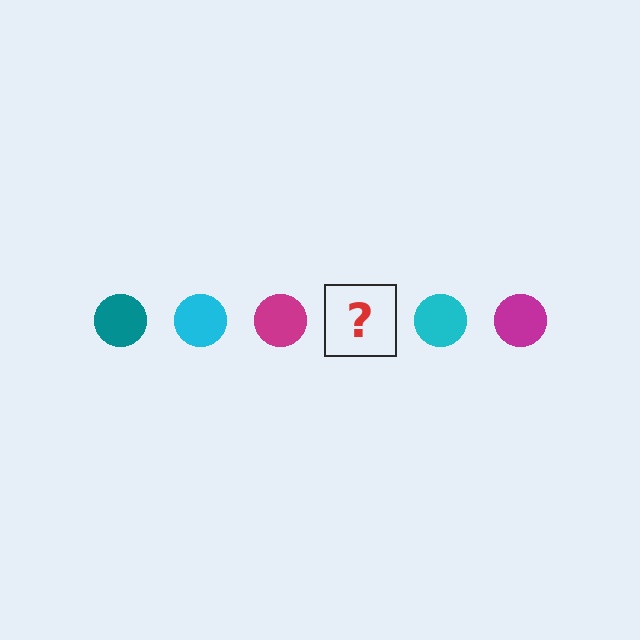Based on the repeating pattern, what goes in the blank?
The blank should be a teal circle.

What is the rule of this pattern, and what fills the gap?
The rule is that the pattern cycles through teal, cyan, magenta circles. The gap should be filled with a teal circle.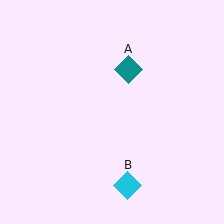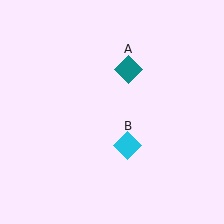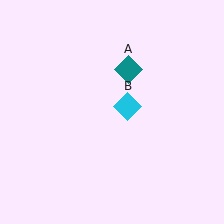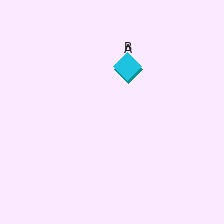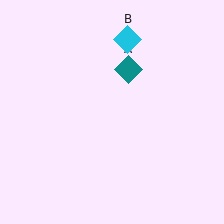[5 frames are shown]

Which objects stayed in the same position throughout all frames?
Teal diamond (object A) remained stationary.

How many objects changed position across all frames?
1 object changed position: cyan diamond (object B).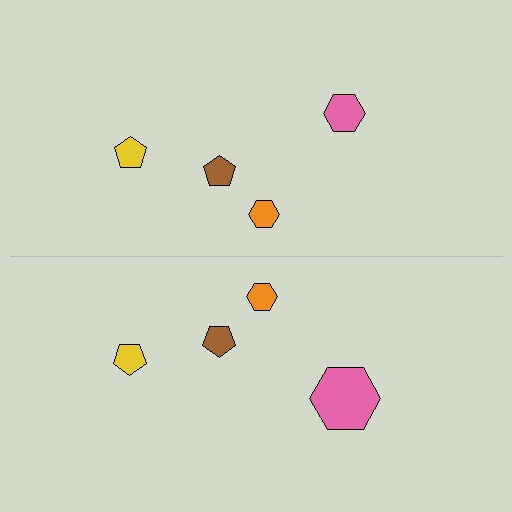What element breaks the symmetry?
The pink hexagon on the bottom side has a different size than its mirror counterpart.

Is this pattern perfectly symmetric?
No, the pattern is not perfectly symmetric. The pink hexagon on the bottom side has a different size than its mirror counterpart.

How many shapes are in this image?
There are 8 shapes in this image.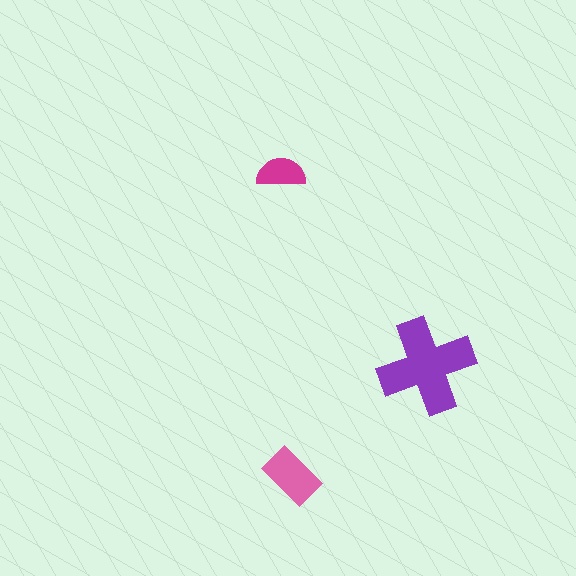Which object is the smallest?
The magenta semicircle.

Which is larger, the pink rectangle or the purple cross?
The purple cross.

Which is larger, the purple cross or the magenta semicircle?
The purple cross.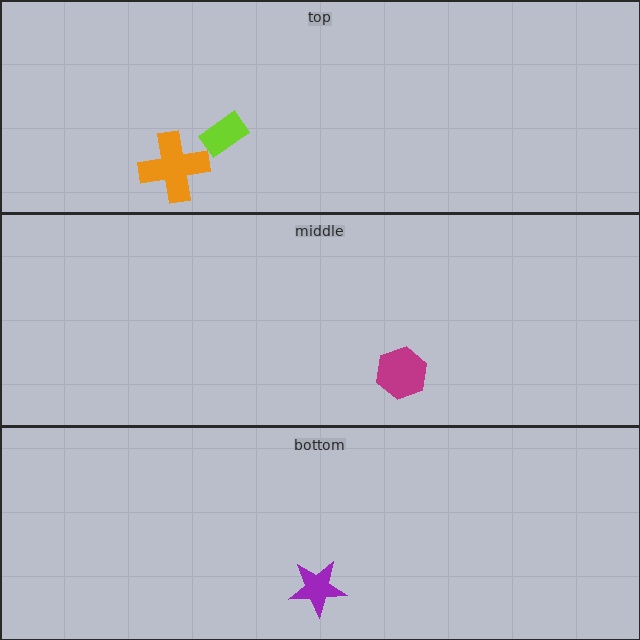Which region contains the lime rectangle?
The top region.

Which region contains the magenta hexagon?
The middle region.